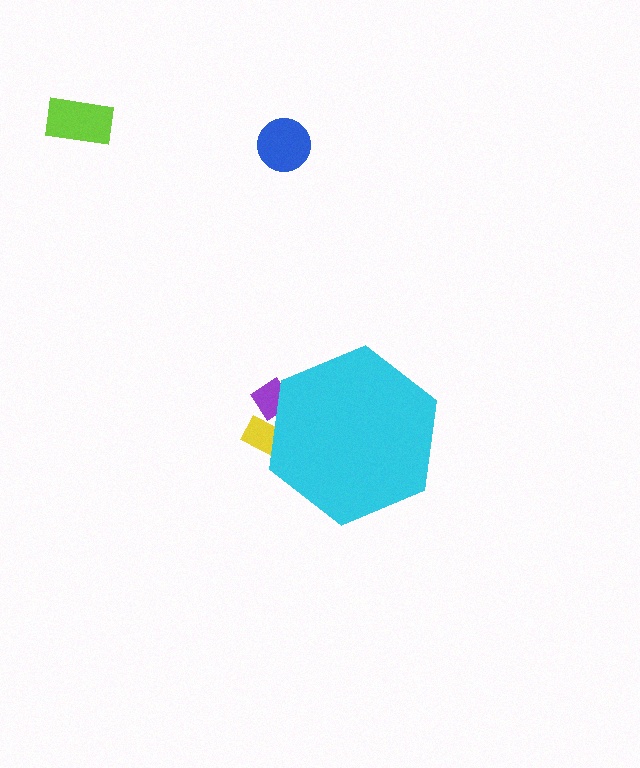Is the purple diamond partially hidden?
Yes, the purple diamond is partially hidden behind the cyan hexagon.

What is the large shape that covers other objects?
A cyan hexagon.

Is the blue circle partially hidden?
No, the blue circle is fully visible.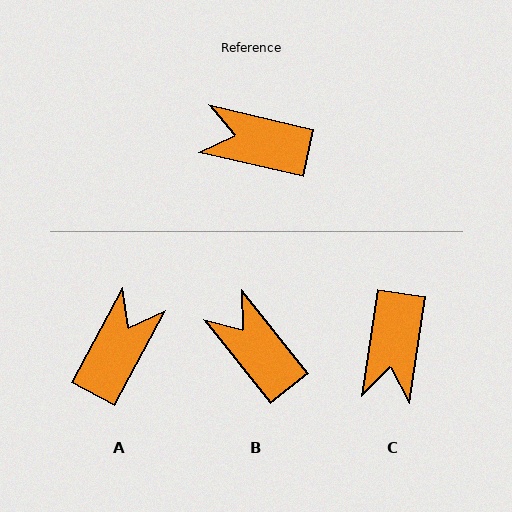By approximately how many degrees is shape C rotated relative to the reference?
Approximately 94 degrees counter-clockwise.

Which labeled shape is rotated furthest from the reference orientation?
A, about 105 degrees away.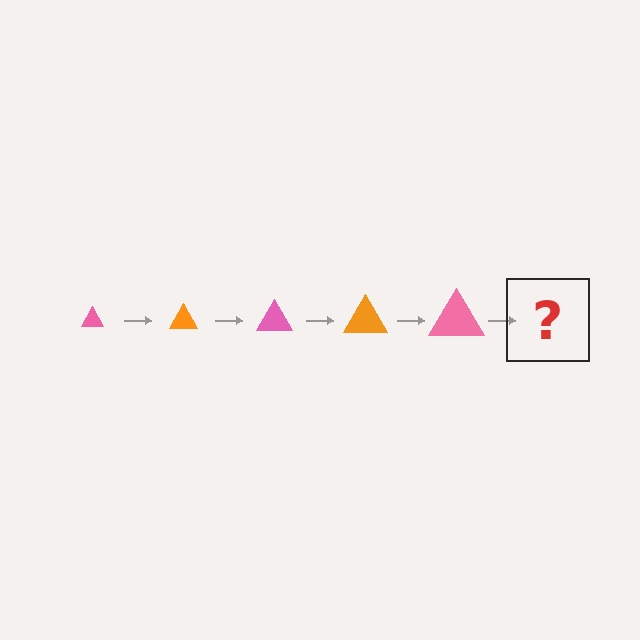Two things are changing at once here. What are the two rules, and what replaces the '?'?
The two rules are that the triangle grows larger each step and the color cycles through pink and orange. The '?' should be an orange triangle, larger than the previous one.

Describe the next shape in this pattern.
It should be an orange triangle, larger than the previous one.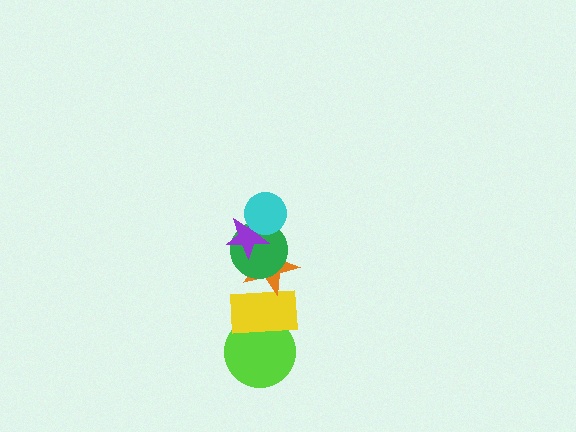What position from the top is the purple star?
The purple star is 2nd from the top.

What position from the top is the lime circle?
The lime circle is 6th from the top.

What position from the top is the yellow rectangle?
The yellow rectangle is 5th from the top.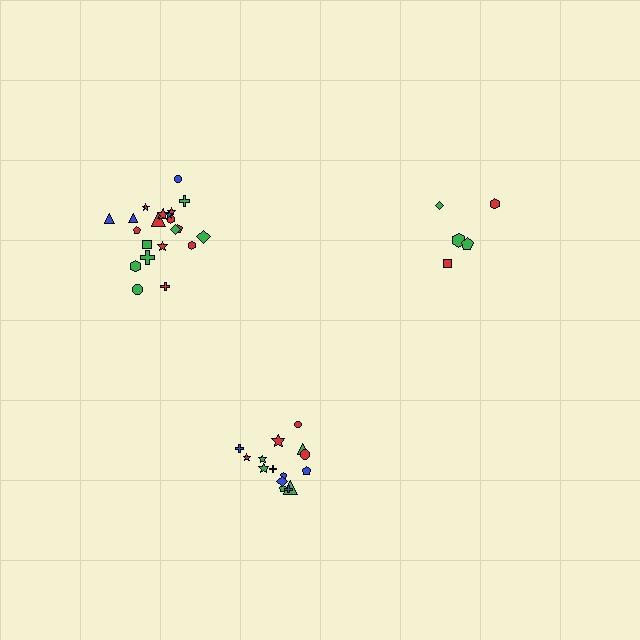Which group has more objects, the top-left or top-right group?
The top-left group.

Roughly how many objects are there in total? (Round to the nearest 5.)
Roughly 40 objects in total.